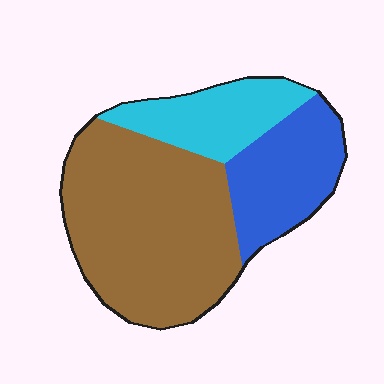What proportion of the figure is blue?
Blue takes up less than a quarter of the figure.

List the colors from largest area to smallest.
From largest to smallest: brown, blue, cyan.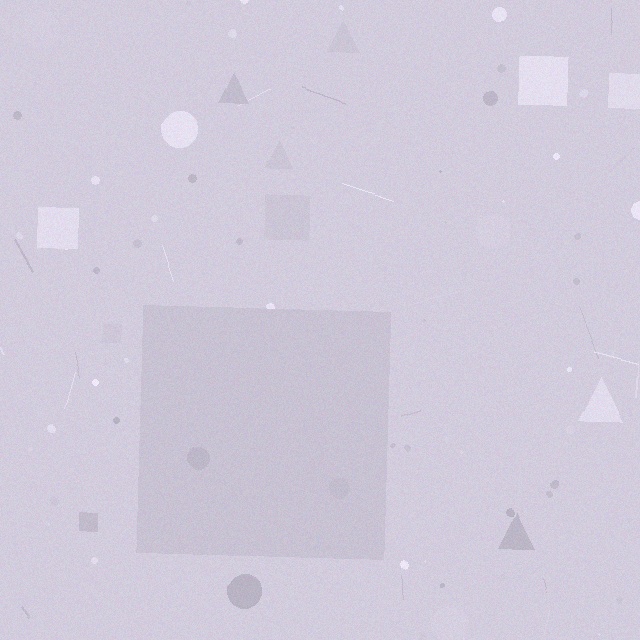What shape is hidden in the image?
A square is hidden in the image.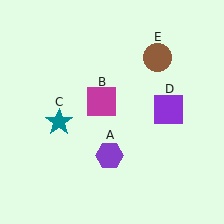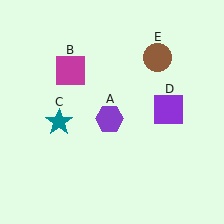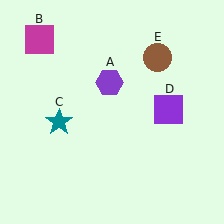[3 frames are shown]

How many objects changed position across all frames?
2 objects changed position: purple hexagon (object A), magenta square (object B).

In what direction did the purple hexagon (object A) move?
The purple hexagon (object A) moved up.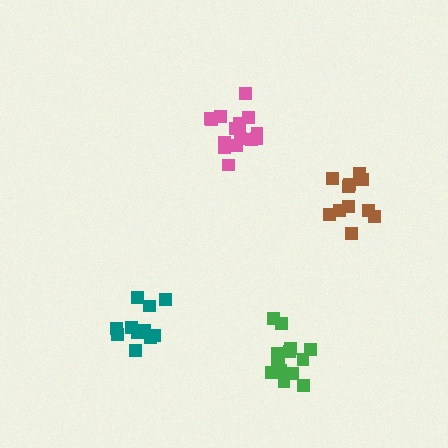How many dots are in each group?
Group 1: 16 dots, Group 2: 11 dots, Group 3: 11 dots, Group 4: 14 dots (52 total).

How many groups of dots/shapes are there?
There are 4 groups.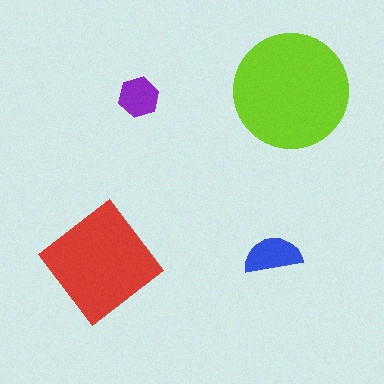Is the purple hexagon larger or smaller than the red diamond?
Smaller.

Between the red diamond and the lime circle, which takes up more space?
The lime circle.